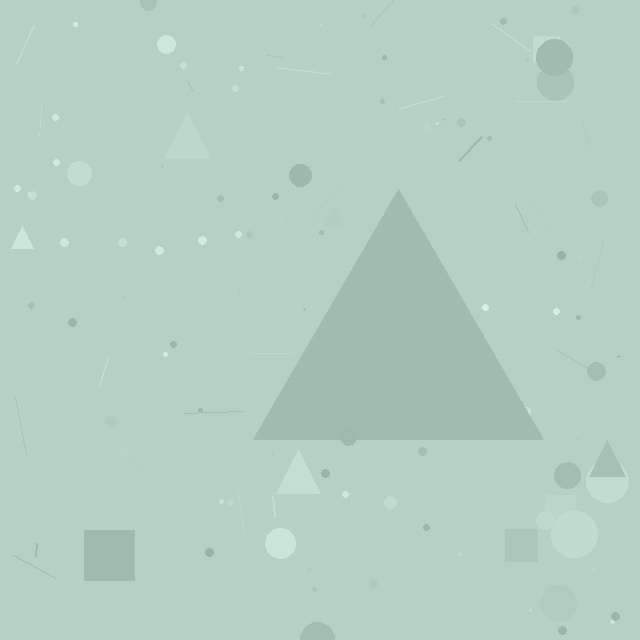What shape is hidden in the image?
A triangle is hidden in the image.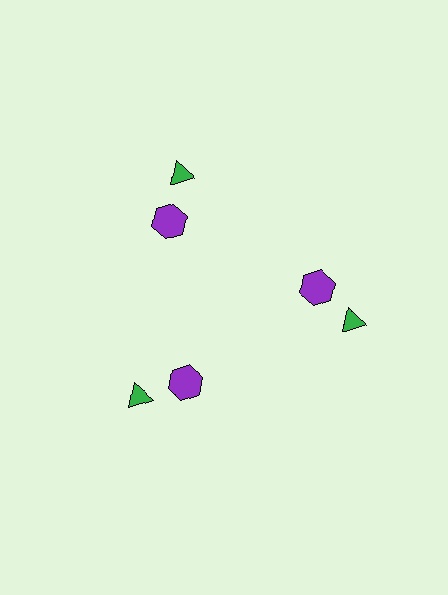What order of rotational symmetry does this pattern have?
This pattern has 3-fold rotational symmetry.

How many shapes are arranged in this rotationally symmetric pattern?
There are 6 shapes, arranged in 3 groups of 2.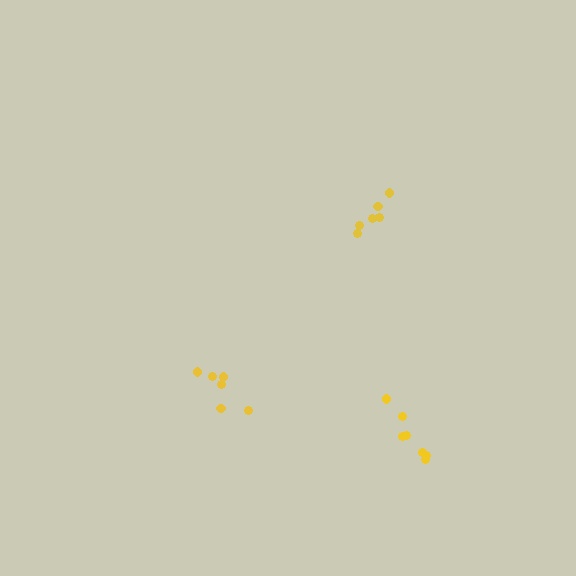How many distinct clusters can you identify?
There are 3 distinct clusters.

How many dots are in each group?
Group 1: 6 dots, Group 2: 7 dots, Group 3: 6 dots (19 total).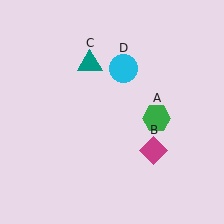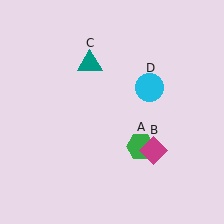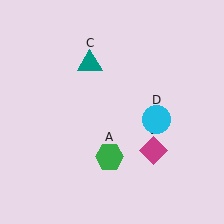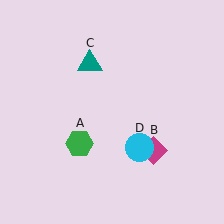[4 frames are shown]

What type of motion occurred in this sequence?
The green hexagon (object A), cyan circle (object D) rotated clockwise around the center of the scene.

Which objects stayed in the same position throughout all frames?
Magenta diamond (object B) and teal triangle (object C) remained stationary.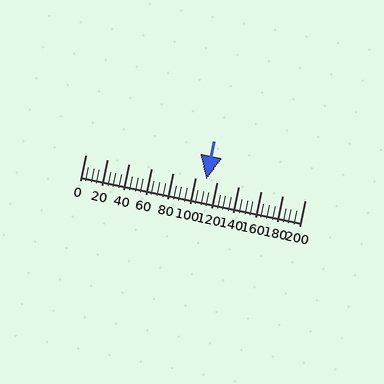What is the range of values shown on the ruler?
The ruler shows values from 0 to 200.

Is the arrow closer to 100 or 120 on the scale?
The arrow is closer to 120.